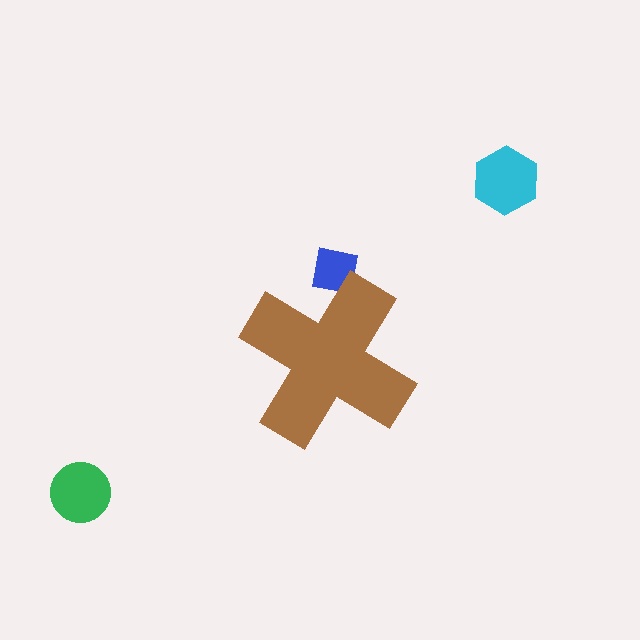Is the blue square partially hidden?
Yes, the blue square is partially hidden behind the brown cross.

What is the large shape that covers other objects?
A brown cross.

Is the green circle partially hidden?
No, the green circle is fully visible.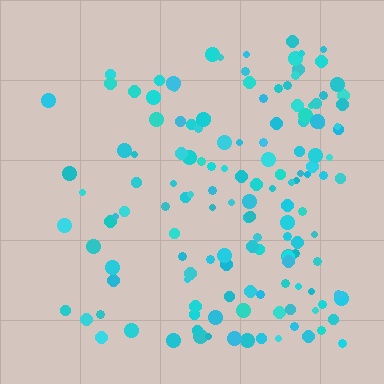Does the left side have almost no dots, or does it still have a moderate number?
Still a moderate number, just noticeably fewer than the right.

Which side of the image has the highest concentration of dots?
The right.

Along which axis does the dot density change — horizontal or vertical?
Horizontal.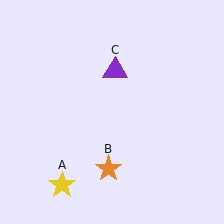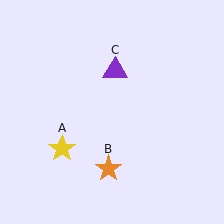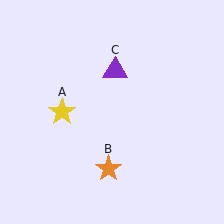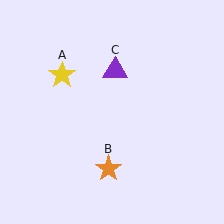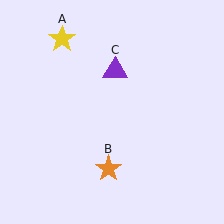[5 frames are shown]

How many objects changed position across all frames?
1 object changed position: yellow star (object A).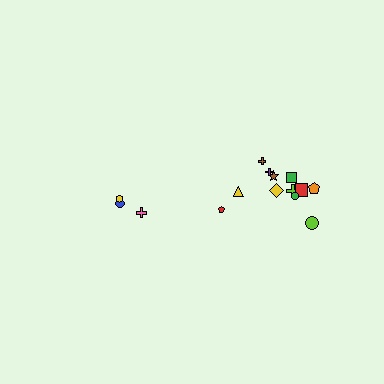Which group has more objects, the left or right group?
The right group.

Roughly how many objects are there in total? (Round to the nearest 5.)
Roughly 15 objects in total.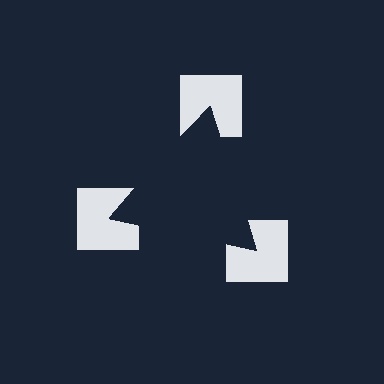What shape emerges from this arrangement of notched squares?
An illusory triangle — its edges are inferred from the aligned wedge cuts in the notched squares, not physically drawn.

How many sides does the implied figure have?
3 sides.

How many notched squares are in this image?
There are 3 — one at each vertex of the illusory triangle.